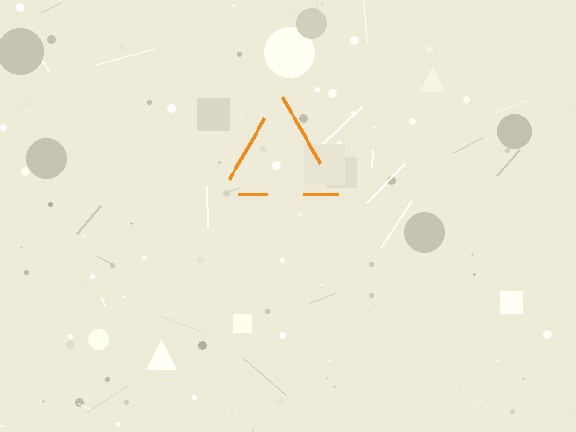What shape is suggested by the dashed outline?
The dashed outline suggests a triangle.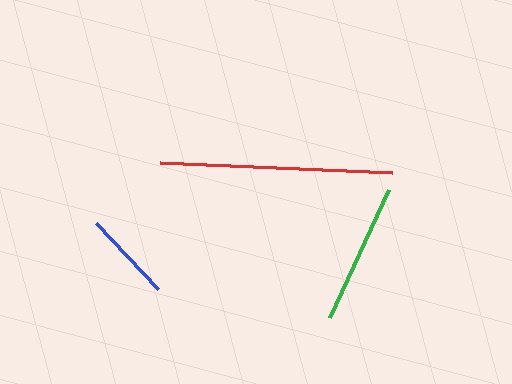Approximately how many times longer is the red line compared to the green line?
The red line is approximately 1.6 times the length of the green line.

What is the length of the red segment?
The red segment is approximately 232 pixels long.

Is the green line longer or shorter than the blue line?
The green line is longer than the blue line.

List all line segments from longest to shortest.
From longest to shortest: red, green, blue.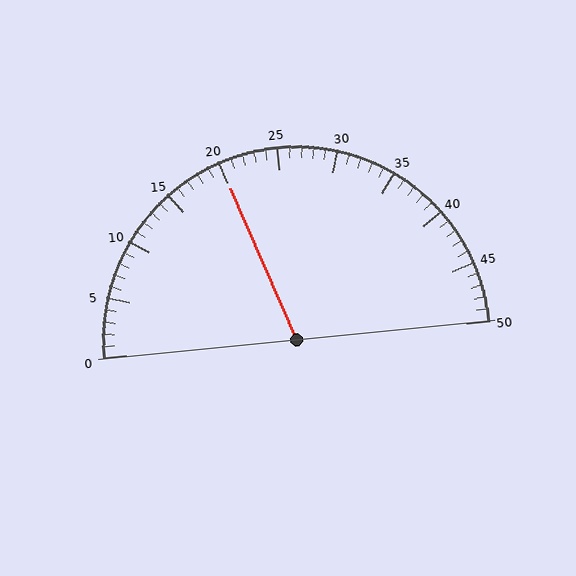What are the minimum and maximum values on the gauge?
The gauge ranges from 0 to 50.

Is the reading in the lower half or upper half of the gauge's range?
The reading is in the lower half of the range (0 to 50).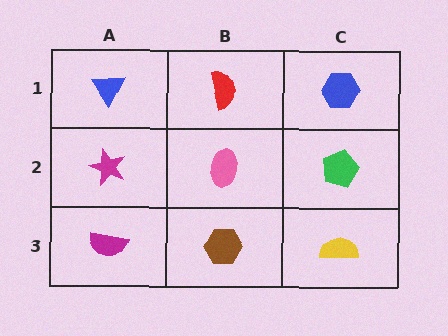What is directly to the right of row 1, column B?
A blue hexagon.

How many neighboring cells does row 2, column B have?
4.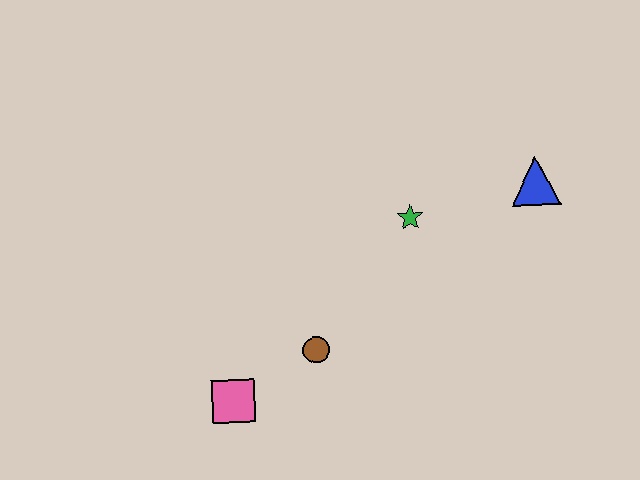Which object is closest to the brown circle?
The pink square is closest to the brown circle.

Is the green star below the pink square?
No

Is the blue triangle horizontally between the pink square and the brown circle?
No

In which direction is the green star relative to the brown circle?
The green star is above the brown circle.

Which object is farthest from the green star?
The pink square is farthest from the green star.